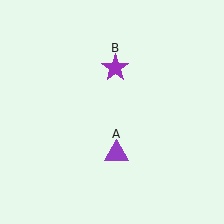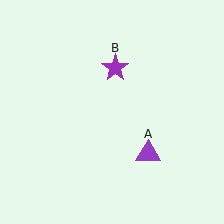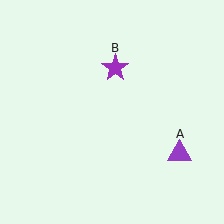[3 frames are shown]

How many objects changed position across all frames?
1 object changed position: purple triangle (object A).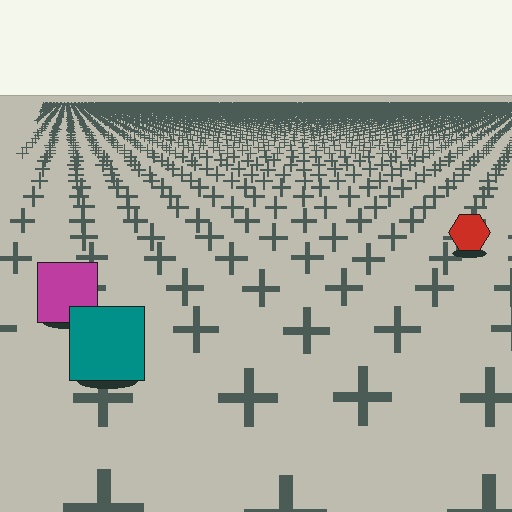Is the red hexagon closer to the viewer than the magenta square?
No. The magenta square is closer — you can tell from the texture gradient: the ground texture is coarser near it.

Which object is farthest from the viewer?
The red hexagon is farthest from the viewer. It appears smaller and the ground texture around it is denser.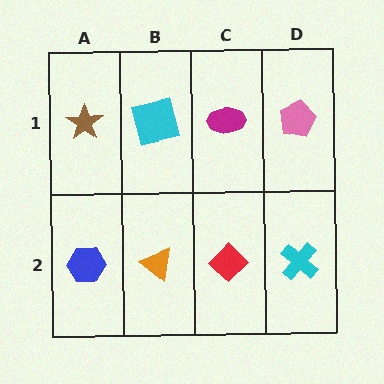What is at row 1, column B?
A cyan square.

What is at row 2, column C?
A red diamond.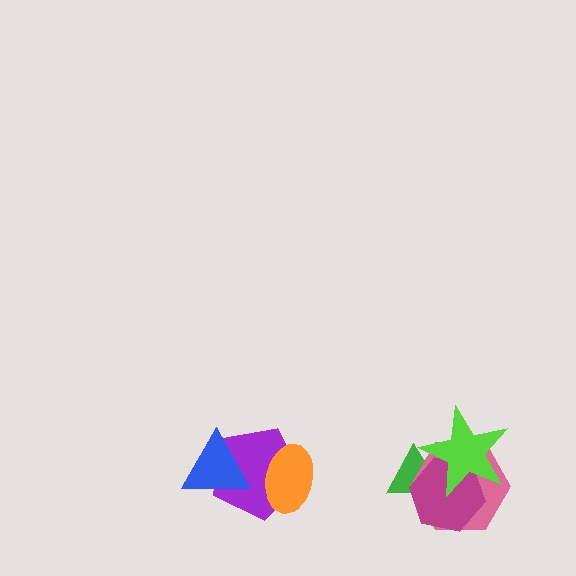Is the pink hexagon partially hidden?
Yes, it is partially covered by another shape.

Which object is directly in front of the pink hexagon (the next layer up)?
The magenta hexagon is directly in front of the pink hexagon.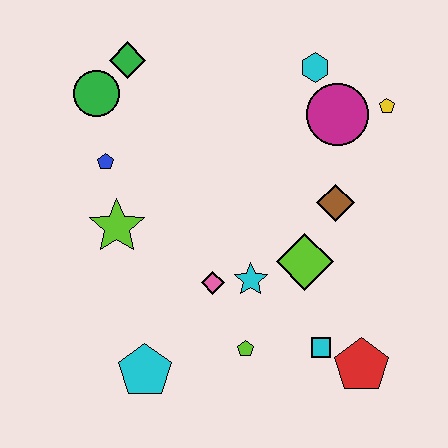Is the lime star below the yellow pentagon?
Yes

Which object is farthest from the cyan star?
The green diamond is farthest from the cyan star.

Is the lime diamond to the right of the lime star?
Yes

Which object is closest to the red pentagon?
The cyan square is closest to the red pentagon.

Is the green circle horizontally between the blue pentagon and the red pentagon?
No